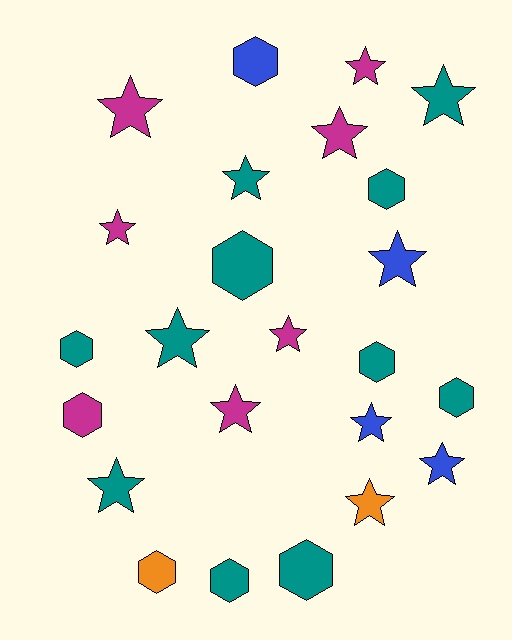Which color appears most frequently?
Teal, with 11 objects.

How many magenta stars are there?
There are 6 magenta stars.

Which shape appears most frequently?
Star, with 14 objects.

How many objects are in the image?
There are 24 objects.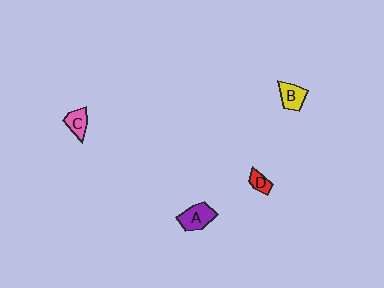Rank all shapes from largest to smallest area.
From largest to smallest: A (purple), B (yellow), C (pink), D (red).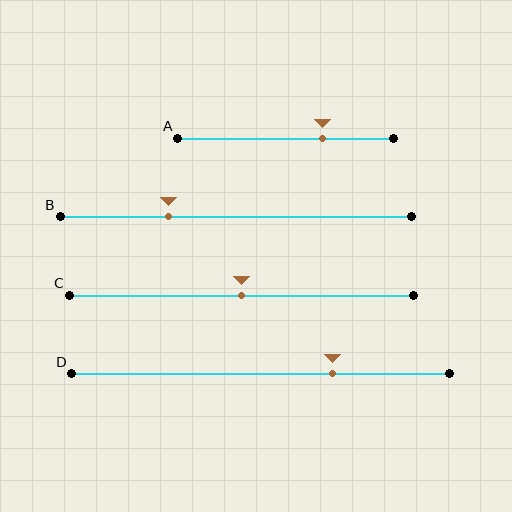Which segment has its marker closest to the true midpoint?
Segment C has its marker closest to the true midpoint.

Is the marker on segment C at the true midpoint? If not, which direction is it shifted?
Yes, the marker on segment C is at the true midpoint.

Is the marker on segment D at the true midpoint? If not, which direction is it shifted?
No, the marker on segment D is shifted to the right by about 19% of the segment length.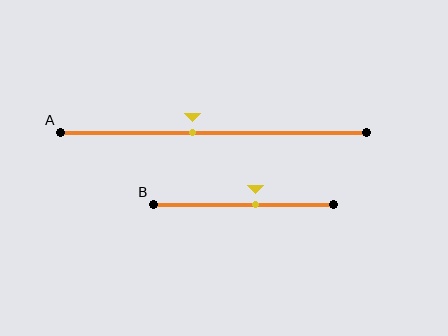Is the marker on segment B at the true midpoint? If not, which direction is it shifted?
No, the marker on segment B is shifted to the right by about 7% of the segment length.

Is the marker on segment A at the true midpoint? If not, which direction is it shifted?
No, the marker on segment A is shifted to the left by about 7% of the segment length.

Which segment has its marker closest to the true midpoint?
Segment B has its marker closest to the true midpoint.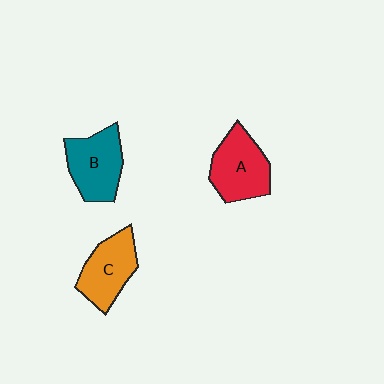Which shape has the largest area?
Shape A (red).